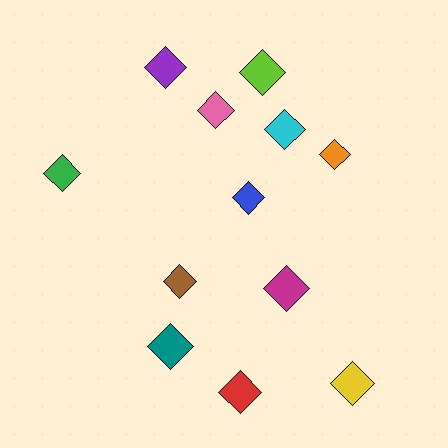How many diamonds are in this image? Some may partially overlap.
There are 12 diamonds.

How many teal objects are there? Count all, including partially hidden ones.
There is 1 teal object.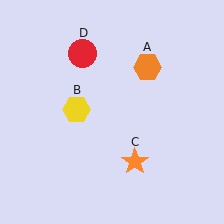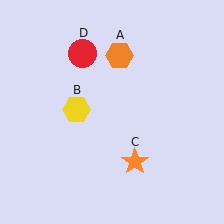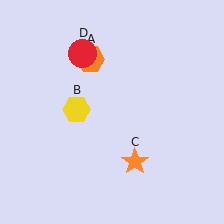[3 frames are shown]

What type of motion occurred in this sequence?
The orange hexagon (object A) rotated counterclockwise around the center of the scene.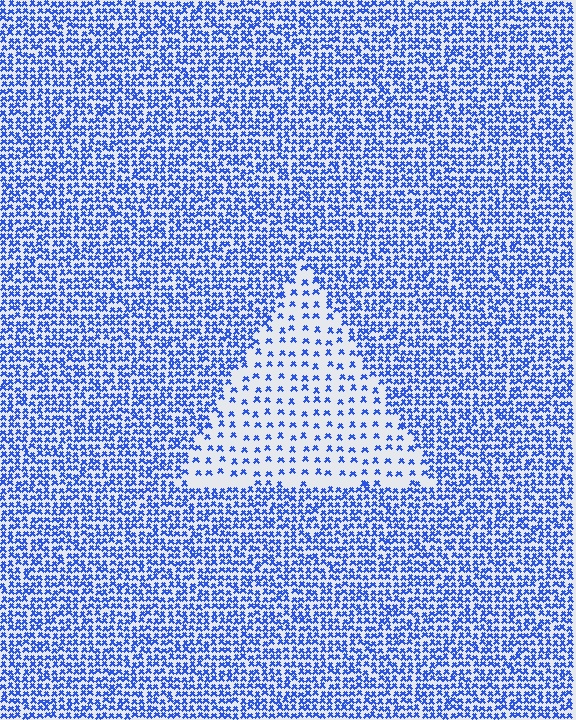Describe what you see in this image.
The image contains small blue elements arranged at two different densities. A triangle-shaped region is visible where the elements are less densely packed than the surrounding area.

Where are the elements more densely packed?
The elements are more densely packed outside the triangle boundary.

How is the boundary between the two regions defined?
The boundary is defined by a change in element density (approximately 2.7x ratio). All elements are the same color, size, and shape.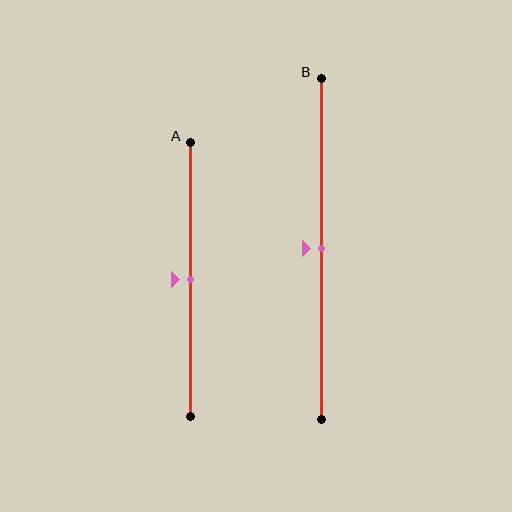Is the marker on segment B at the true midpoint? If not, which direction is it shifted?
Yes, the marker on segment B is at the true midpoint.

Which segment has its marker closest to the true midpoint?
Segment A has its marker closest to the true midpoint.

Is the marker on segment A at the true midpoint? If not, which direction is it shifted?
Yes, the marker on segment A is at the true midpoint.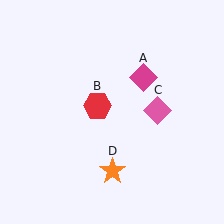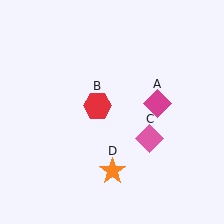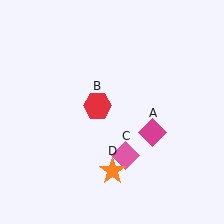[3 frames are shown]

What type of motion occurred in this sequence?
The magenta diamond (object A), pink diamond (object C) rotated clockwise around the center of the scene.